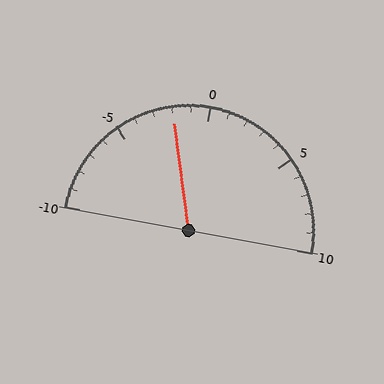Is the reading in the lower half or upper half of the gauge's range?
The reading is in the lower half of the range (-10 to 10).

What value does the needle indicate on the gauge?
The needle indicates approximately -2.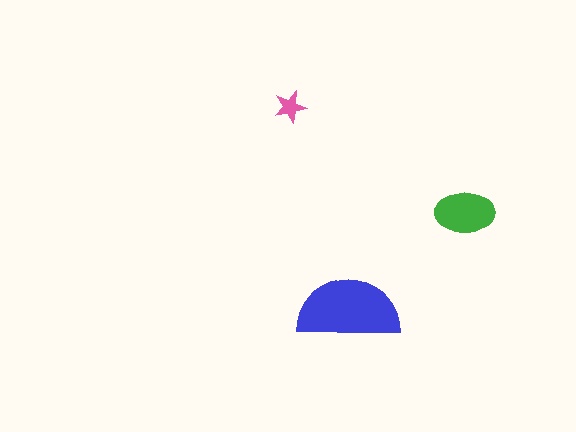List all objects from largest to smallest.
The blue semicircle, the green ellipse, the pink star.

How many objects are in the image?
There are 3 objects in the image.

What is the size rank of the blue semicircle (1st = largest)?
1st.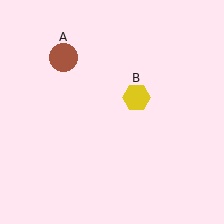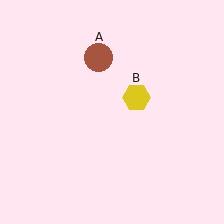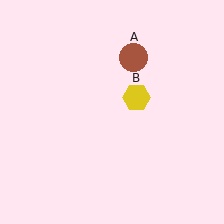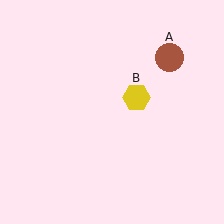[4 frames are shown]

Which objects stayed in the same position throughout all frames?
Yellow hexagon (object B) remained stationary.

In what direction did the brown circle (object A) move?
The brown circle (object A) moved right.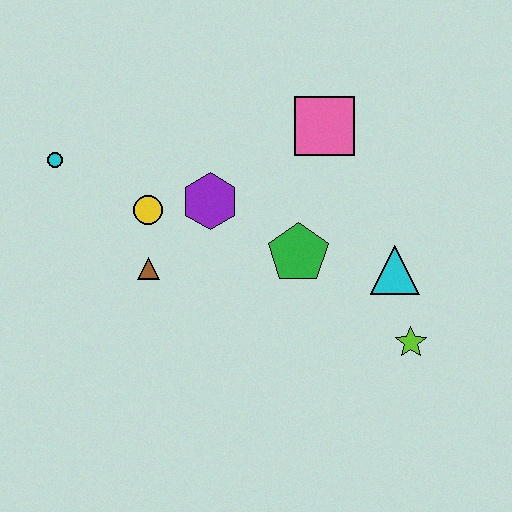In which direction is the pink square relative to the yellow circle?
The pink square is to the right of the yellow circle.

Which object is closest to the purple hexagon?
The yellow circle is closest to the purple hexagon.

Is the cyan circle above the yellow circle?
Yes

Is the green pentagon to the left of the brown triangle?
No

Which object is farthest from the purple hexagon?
The lime star is farthest from the purple hexagon.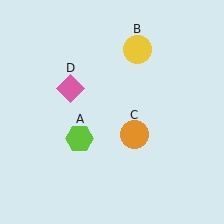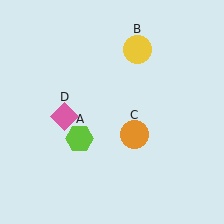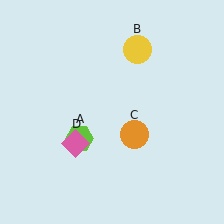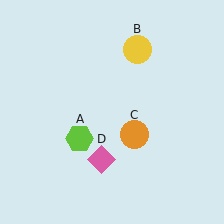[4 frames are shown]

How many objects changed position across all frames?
1 object changed position: pink diamond (object D).